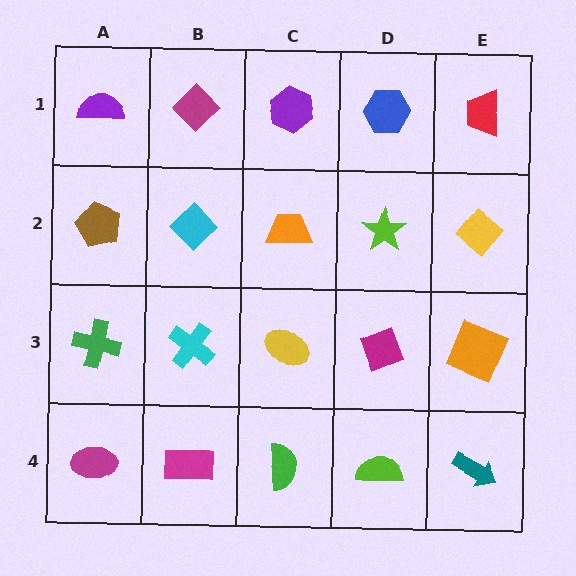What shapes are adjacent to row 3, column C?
An orange trapezoid (row 2, column C), a green semicircle (row 4, column C), a cyan cross (row 3, column B), a magenta diamond (row 3, column D).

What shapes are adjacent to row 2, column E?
A red trapezoid (row 1, column E), an orange square (row 3, column E), a lime star (row 2, column D).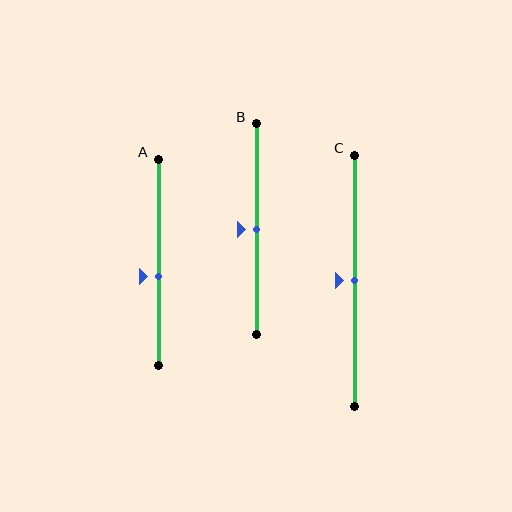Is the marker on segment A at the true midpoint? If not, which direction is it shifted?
No, the marker on segment A is shifted downward by about 7% of the segment length.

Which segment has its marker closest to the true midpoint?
Segment B has its marker closest to the true midpoint.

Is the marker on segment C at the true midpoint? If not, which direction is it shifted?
Yes, the marker on segment C is at the true midpoint.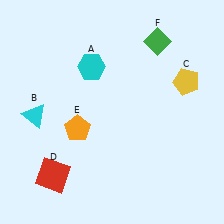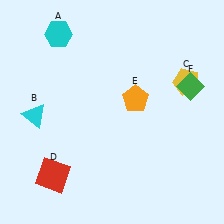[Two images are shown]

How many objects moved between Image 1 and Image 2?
3 objects moved between the two images.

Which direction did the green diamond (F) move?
The green diamond (F) moved down.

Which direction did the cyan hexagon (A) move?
The cyan hexagon (A) moved up.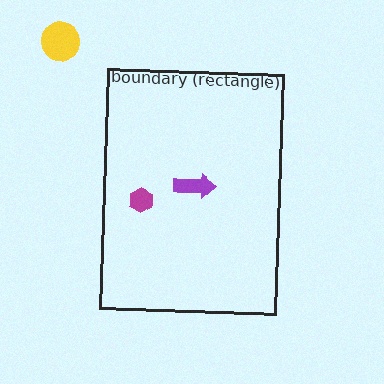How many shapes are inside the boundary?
2 inside, 1 outside.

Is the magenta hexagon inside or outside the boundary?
Inside.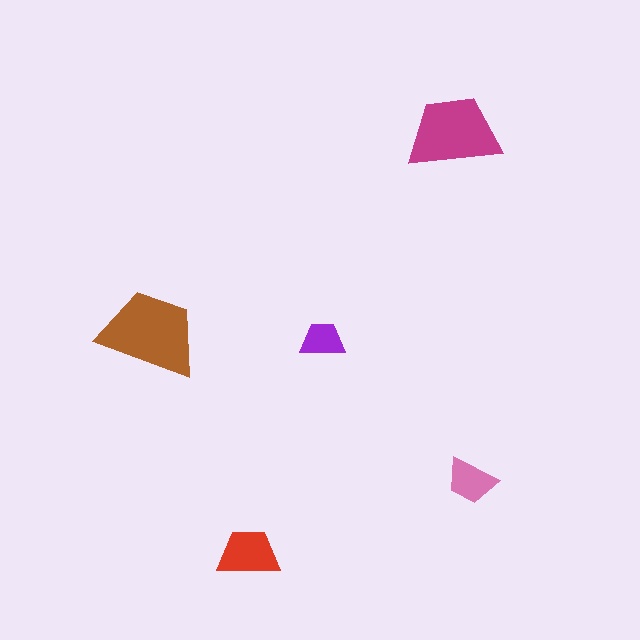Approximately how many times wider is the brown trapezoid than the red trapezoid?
About 1.5 times wider.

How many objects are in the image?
There are 5 objects in the image.